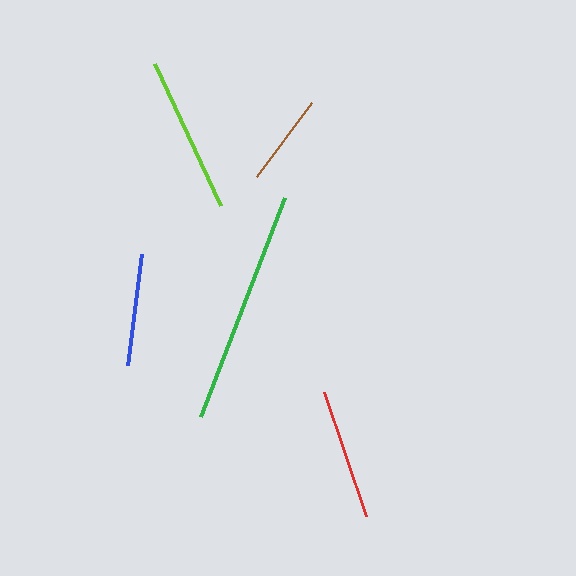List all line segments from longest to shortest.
From longest to shortest: green, lime, red, blue, brown.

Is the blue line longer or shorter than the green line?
The green line is longer than the blue line.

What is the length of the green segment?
The green segment is approximately 235 pixels long.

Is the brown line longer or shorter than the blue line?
The blue line is longer than the brown line.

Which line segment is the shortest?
The brown line is the shortest at approximately 91 pixels.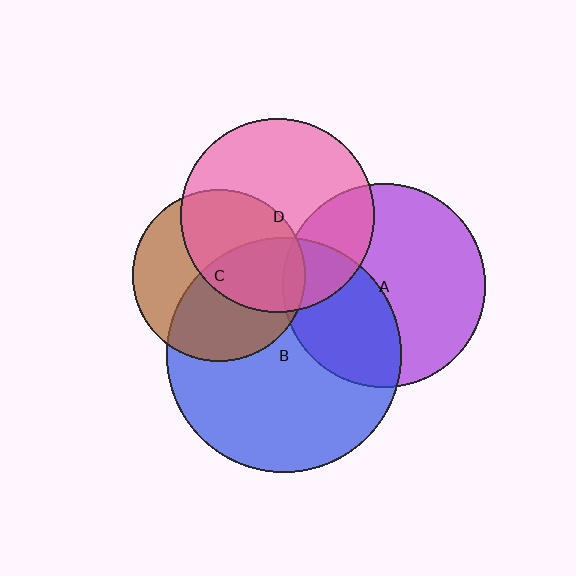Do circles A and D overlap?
Yes.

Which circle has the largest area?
Circle B (blue).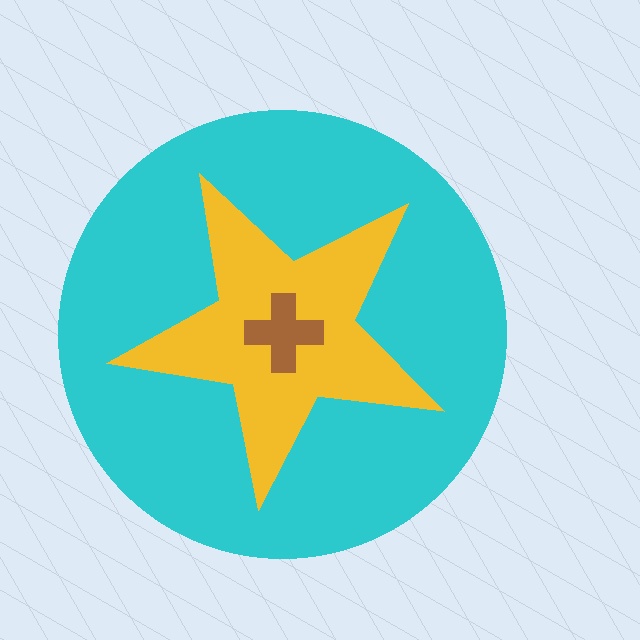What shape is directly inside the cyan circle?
The yellow star.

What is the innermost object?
The brown cross.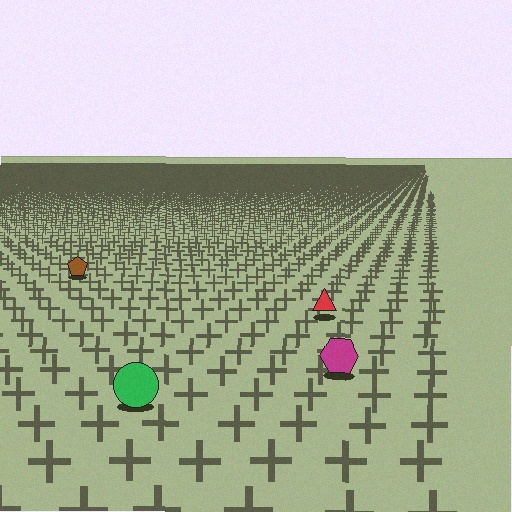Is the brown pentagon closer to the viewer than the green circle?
No. The green circle is closer — you can tell from the texture gradient: the ground texture is coarser near it.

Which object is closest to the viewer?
The green circle is closest. The texture marks near it are larger and more spread out.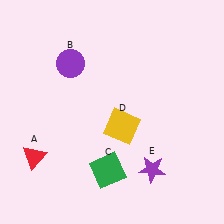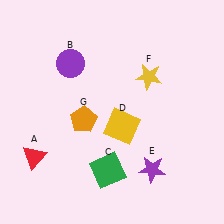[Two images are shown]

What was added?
A yellow star (F), an orange pentagon (G) were added in Image 2.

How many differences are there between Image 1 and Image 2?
There are 2 differences between the two images.